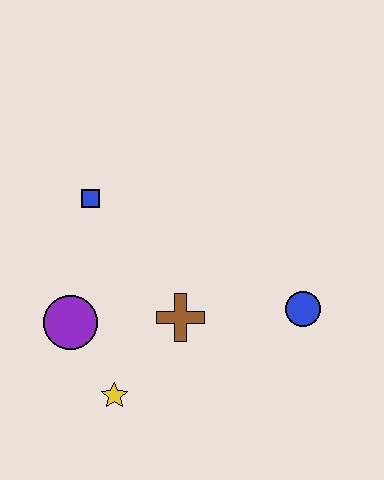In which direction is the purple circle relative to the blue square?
The purple circle is below the blue square.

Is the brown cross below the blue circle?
Yes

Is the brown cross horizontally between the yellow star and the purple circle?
No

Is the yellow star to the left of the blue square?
No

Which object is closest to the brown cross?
The yellow star is closest to the brown cross.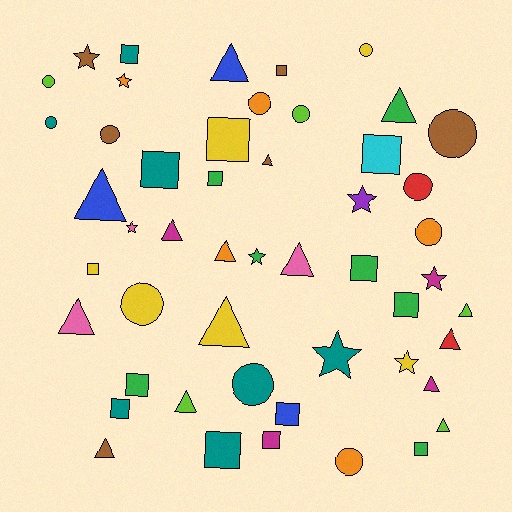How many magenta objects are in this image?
There are 4 magenta objects.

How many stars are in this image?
There are 8 stars.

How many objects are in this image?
There are 50 objects.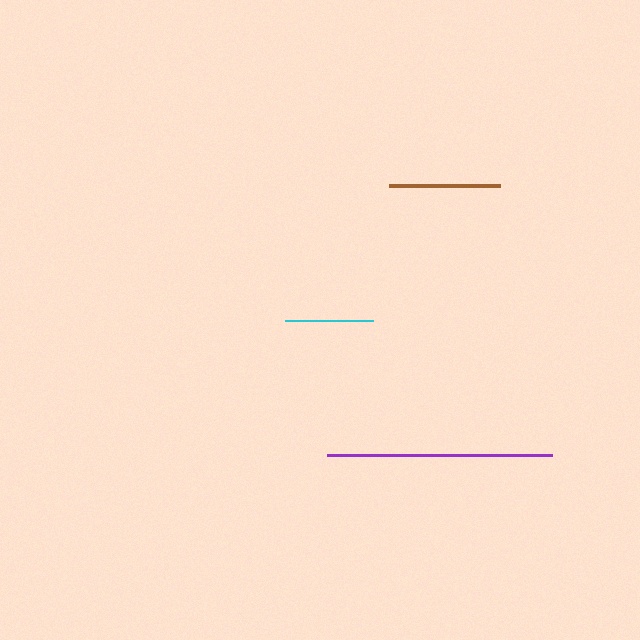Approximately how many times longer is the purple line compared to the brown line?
The purple line is approximately 2.0 times the length of the brown line.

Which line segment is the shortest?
The cyan line is the shortest at approximately 88 pixels.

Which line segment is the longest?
The purple line is the longest at approximately 225 pixels.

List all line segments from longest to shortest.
From longest to shortest: purple, brown, cyan.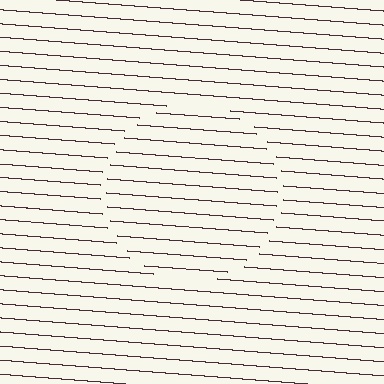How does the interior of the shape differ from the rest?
The interior of the shape contains the same grating, shifted by half a period — the contour is defined by the phase discontinuity where line-ends from the inner and outer gratings abut.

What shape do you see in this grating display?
An illusory circle. The interior of the shape contains the same grating, shifted by half a period — the contour is defined by the phase discontinuity where line-ends from the inner and outer gratings abut.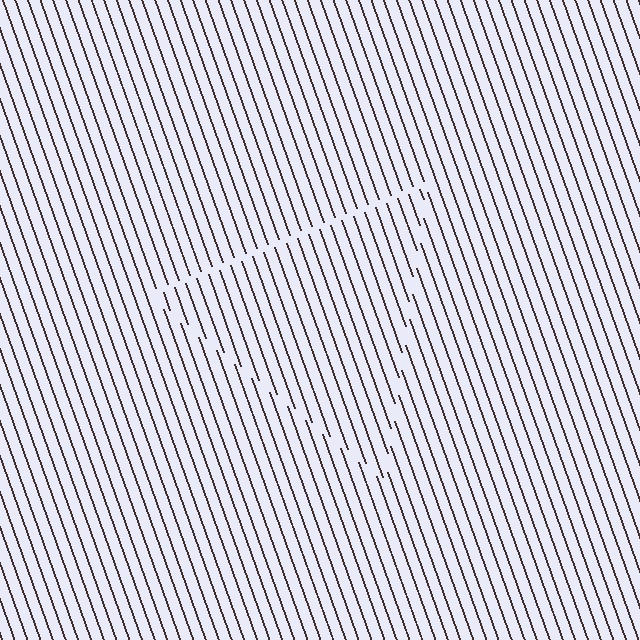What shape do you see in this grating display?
An illusory triangle. The interior of the shape contains the same grating, shifted by half a period — the contour is defined by the phase discontinuity where line-ends from the inner and outer gratings abut.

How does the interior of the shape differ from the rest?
The interior of the shape contains the same grating, shifted by half a period — the contour is defined by the phase discontinuity where line-ends from the inner and outer gratings abut.